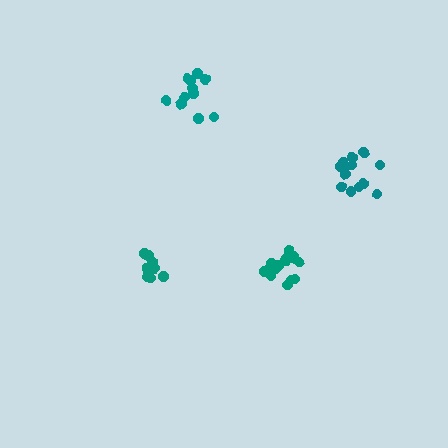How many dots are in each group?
Group 1: 11 dots, Group 2: 16 dots, Group 3: 14 dots, Group 4: 10 dots (51 total).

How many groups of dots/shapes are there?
There are 4 groups.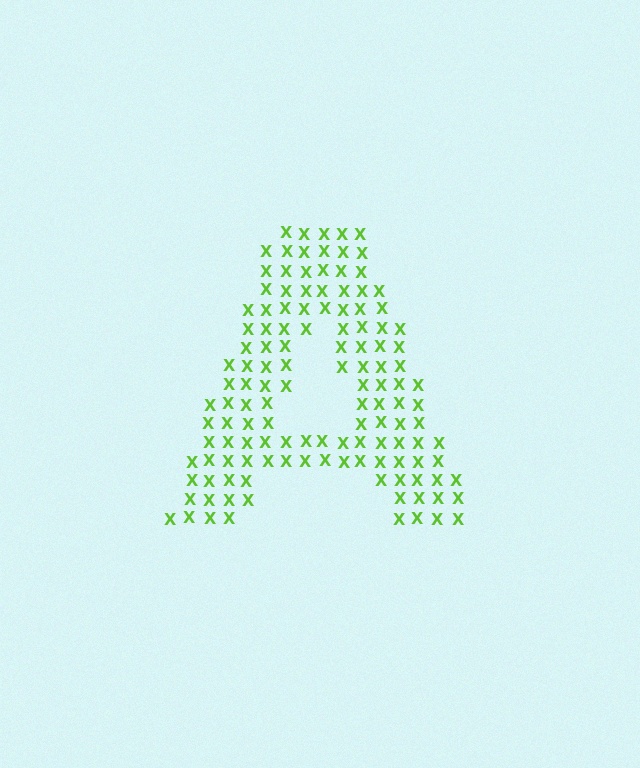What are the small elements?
The small elements are letter X's.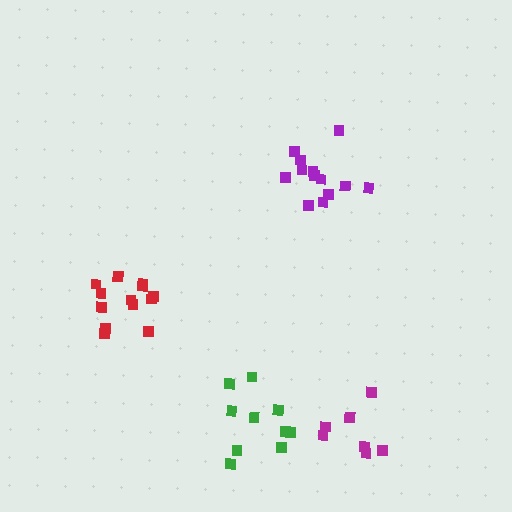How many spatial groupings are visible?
There are 4 spatial groupings.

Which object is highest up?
The purple cluster is topmost.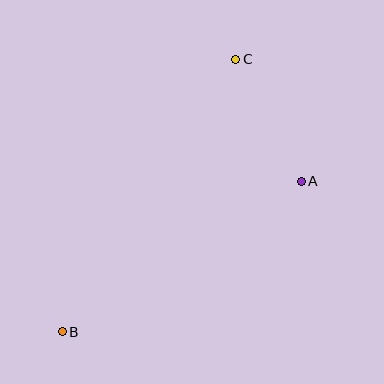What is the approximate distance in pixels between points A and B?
The distance between A and B is approximately 283 pixels.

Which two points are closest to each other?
Points A and C are closest to each other.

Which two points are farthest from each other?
Points B and C are farthest from each other.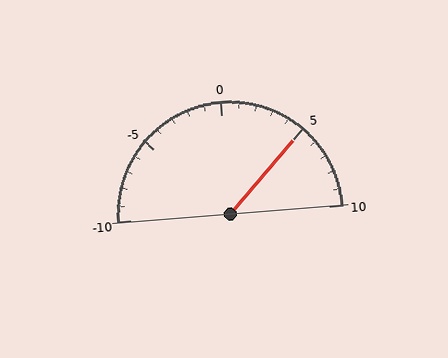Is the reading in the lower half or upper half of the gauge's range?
The reading is in the upper half of the range (-10 to 10).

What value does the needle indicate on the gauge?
The needle indicates approximately 5.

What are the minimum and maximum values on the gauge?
The gauge ranges from -10 to 10.